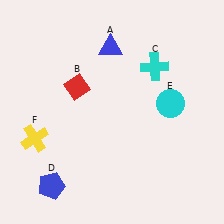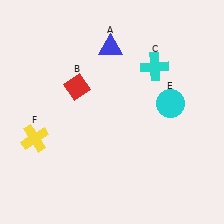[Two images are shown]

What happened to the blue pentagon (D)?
The blue pentagon (D) was removed in Image 2. It was in the bottom-left area of Image 1.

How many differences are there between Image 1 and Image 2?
There is 1 difference between the two images.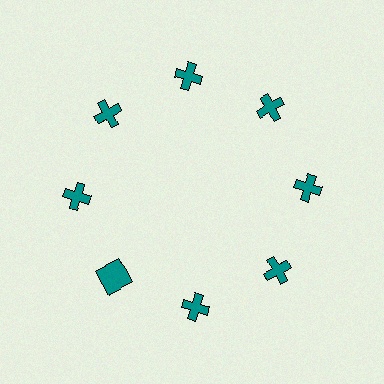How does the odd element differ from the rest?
It has a different shape: square instead of cross.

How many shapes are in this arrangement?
There are 8 shapes arranged in a ring pattern.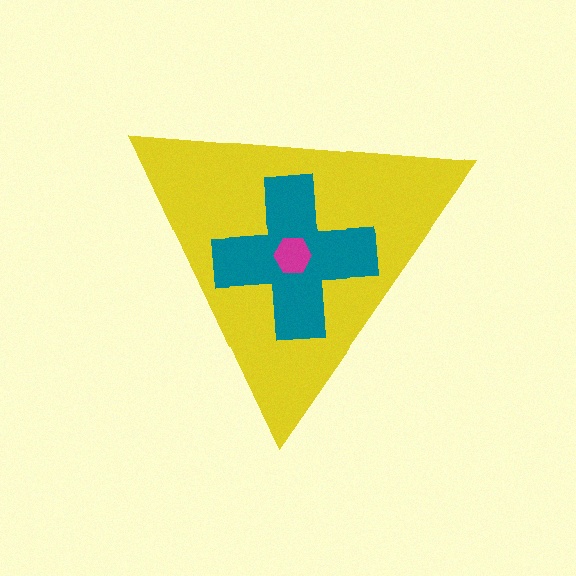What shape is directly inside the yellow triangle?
The teal cross.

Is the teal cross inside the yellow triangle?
Yes.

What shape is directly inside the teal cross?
The magenta hexagon.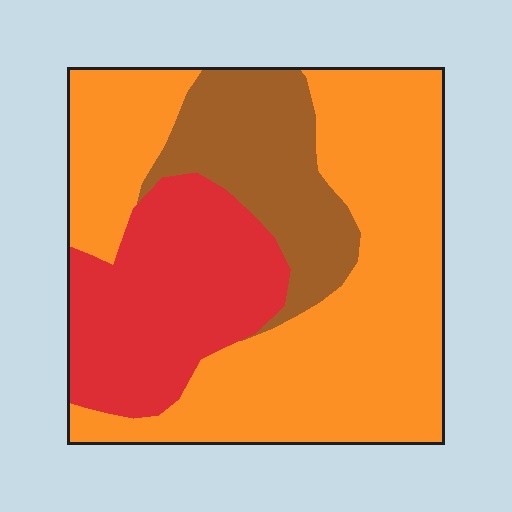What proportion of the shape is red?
Red covers around 25% of the shape.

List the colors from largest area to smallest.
From largest to smallest: orange, red, brown.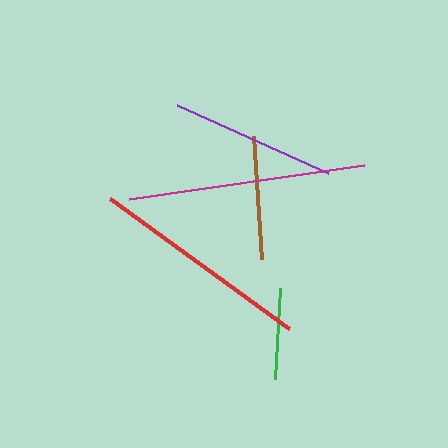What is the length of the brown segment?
The brown segment is approximately 123 pixels long.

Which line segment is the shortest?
The green line is the shortest at approximately 91 pixels.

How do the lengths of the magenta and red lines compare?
The magenta and red lines are approximately the same length.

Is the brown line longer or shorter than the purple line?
The purple line is longer than the brown line.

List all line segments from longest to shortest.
From longest to shortest: magenta, red, purple, brown, green.